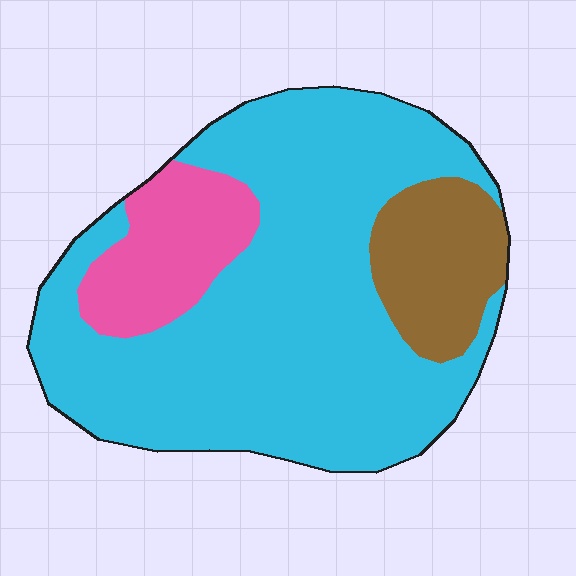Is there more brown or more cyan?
Cyan.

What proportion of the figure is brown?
Brown takes up about one eighth (1/8) of the figure.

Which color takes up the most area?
Cyan, at roughly 70%.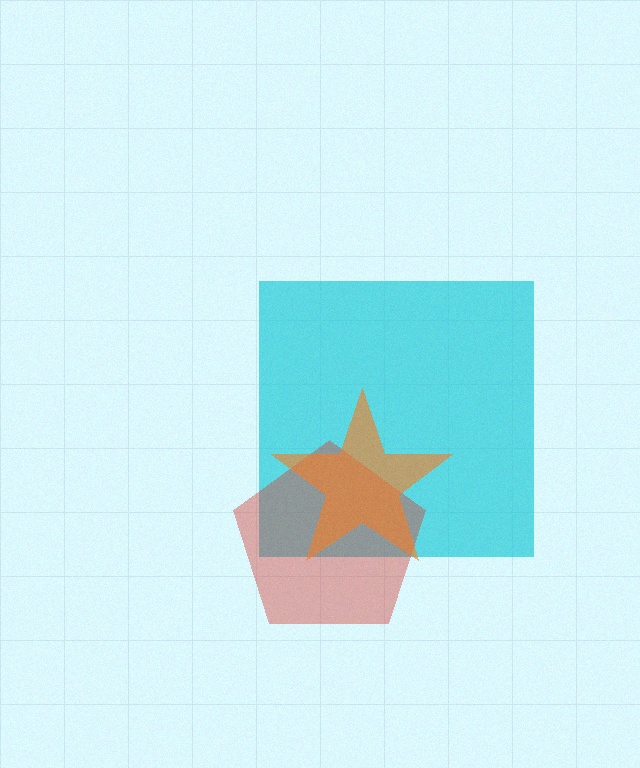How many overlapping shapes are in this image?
There are 3 overlapping shapes in the image.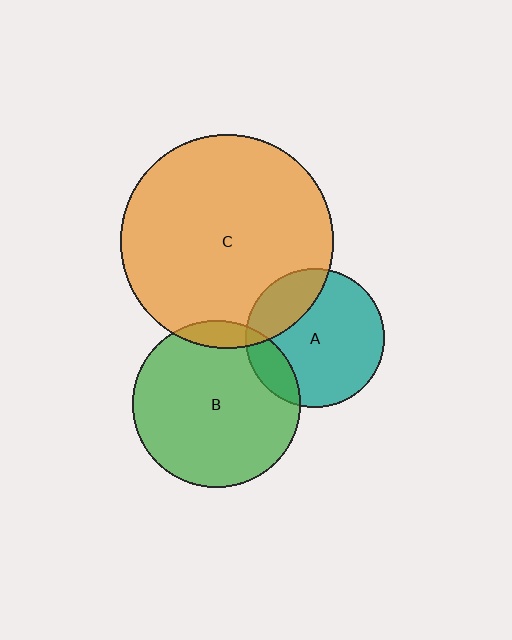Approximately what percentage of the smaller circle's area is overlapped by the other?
Approximately 10%.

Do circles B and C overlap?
Yes.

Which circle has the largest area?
Circle C (orange).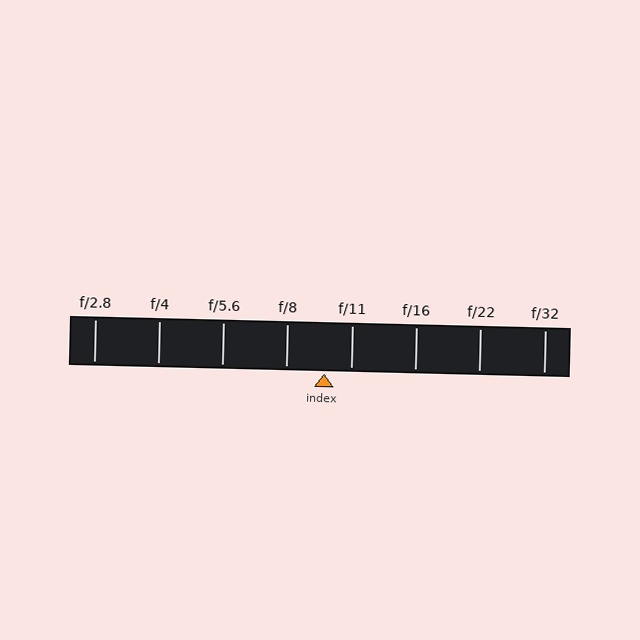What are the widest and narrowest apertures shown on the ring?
The widest aperture shown is f/2.8 and the narrowest is f/32.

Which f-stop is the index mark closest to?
The index mark is closest to f/11.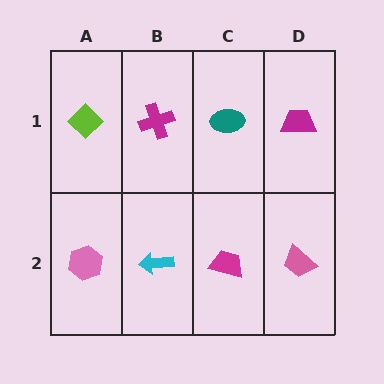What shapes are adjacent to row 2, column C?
A teal ellipse (row 1, column C), a cyan arrow (row 2, column B), a pink trapezoid (row 2, column D).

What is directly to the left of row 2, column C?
A cyan arrow.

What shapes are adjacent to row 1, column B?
A cyan arrow (row 2, column B), a lime diamond (row 1, column A), a teal ellipse (row 1, column C).